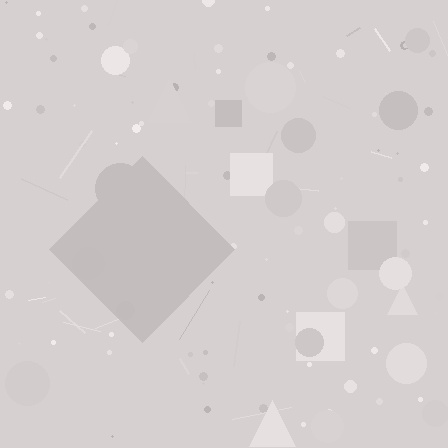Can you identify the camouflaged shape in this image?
The camouflaged shape is a diamond.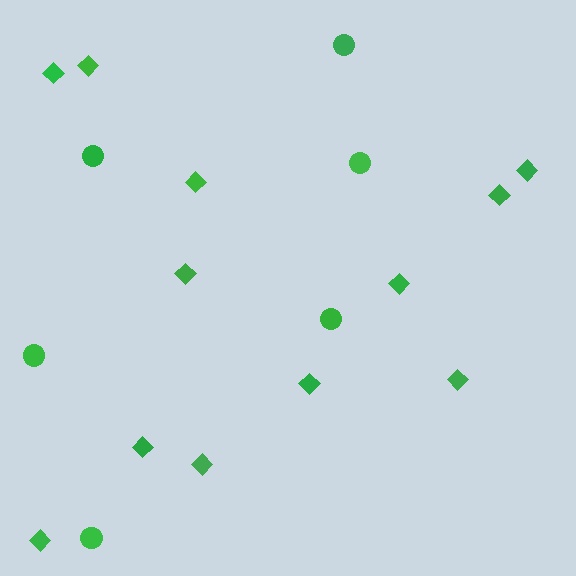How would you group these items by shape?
There are 2 groups: one group of diamonds (12) and one group of circles (6).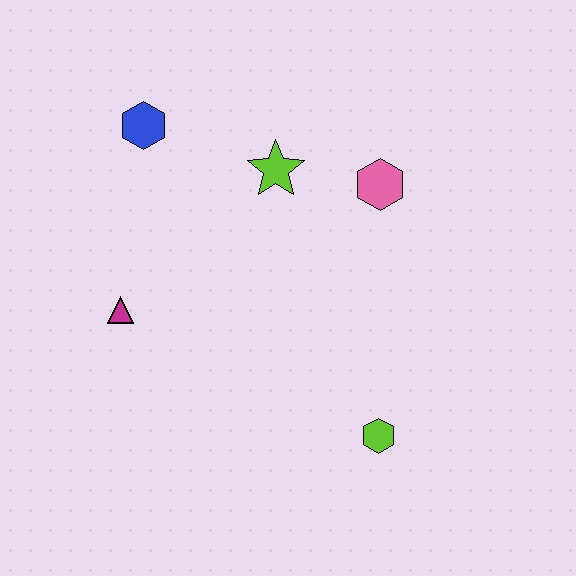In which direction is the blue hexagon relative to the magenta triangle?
The blue hexagon is above the magenta triangle.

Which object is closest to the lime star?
The pink hexagon is closest to the lime star.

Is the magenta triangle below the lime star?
Yes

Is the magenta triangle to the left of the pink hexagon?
Yes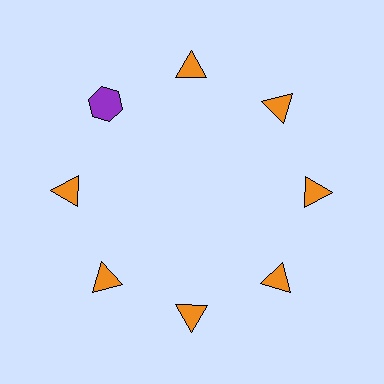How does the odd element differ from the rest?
It differs in both color (purple instead of orange) and shape (hexagon instead of triangle).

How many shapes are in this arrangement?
There are 8 shapes arranged in a ring pattern.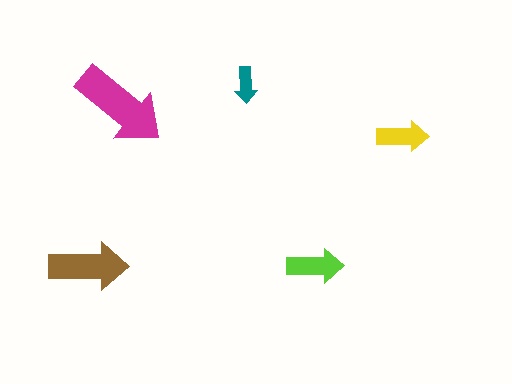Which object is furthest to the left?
The brown arrow is leftmost.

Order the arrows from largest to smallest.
the magenta one, the brown one, the lime one, the yellow one, the teal one.